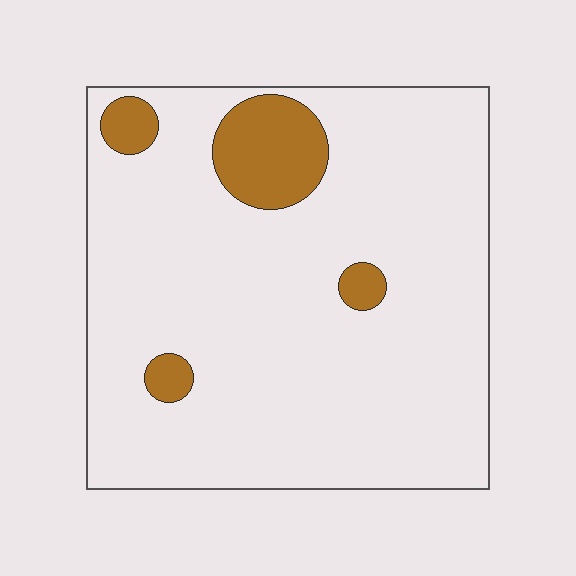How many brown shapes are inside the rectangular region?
4.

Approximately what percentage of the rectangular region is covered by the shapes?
Approximately 10%.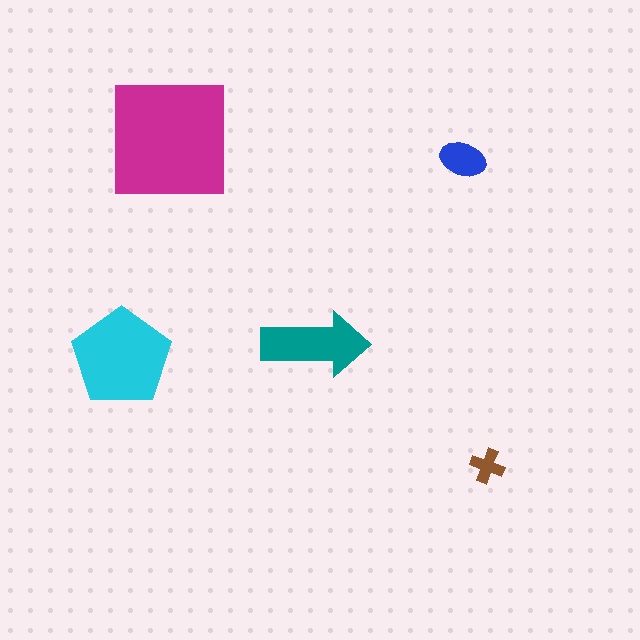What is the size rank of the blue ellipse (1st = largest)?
4th.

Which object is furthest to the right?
The brown cross is rightmost.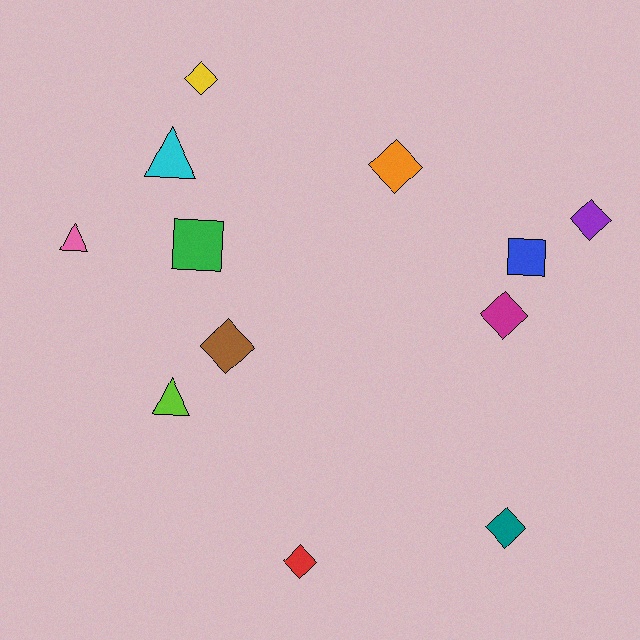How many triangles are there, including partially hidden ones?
There are 3 triangles.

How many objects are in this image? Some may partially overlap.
There are 12 objects.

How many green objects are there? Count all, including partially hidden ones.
There is 1 green object.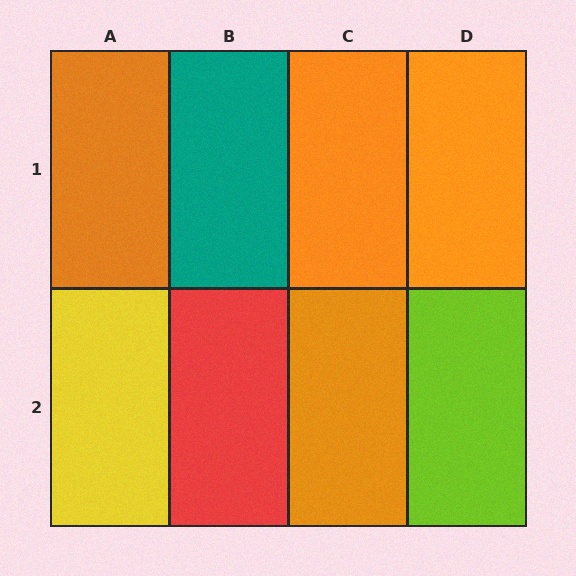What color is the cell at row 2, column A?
Yellow.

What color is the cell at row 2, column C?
Orange.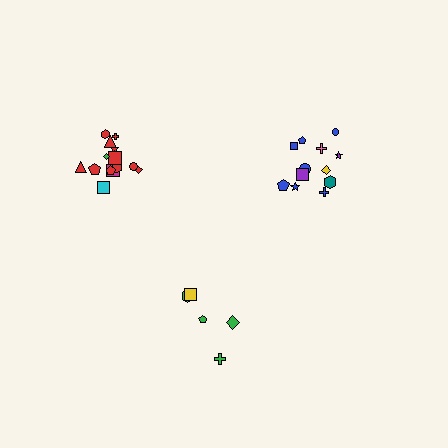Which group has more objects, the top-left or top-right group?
The top-left group.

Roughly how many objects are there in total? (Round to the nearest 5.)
Roughly 30 objects in total.